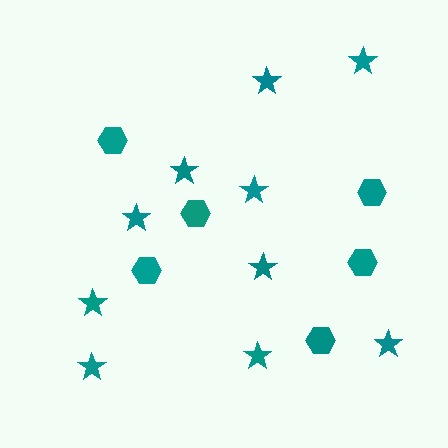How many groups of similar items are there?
There are 2 groups: one group of hexagons (6) and one group of stars (10).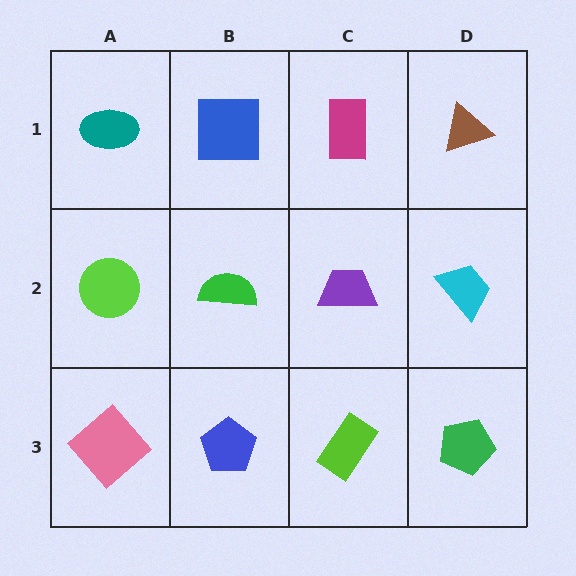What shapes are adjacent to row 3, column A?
A lime circle (row 2, column A), a blue pentagon (row 3, column B).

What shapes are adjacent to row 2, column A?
A teal ellipse (row 1, column A), a pink diamond (row 3, column A), a green semicircle (row 2, column B).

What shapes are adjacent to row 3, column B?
A green semicircle (row 2, column B), a pink diamond (row 3, column A), a lime rectangle (row 3, column C).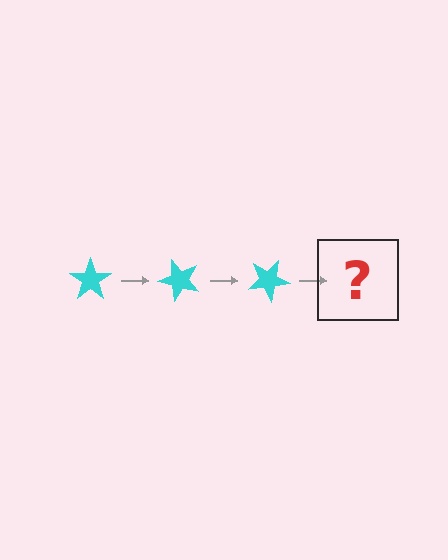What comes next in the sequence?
The next element should be a cyan star rotated 150 degrees.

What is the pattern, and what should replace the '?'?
The pattern is that the star rotates 50 degrees each step. The '?' should be a cyan star rotated 150 degrees.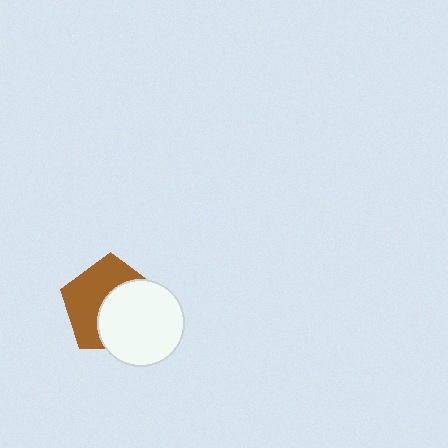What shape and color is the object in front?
The object in front is a white circle.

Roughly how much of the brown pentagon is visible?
About half of it is visible (roughly 51%).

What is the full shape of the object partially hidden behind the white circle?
The partially hidden object is a brown pentagon.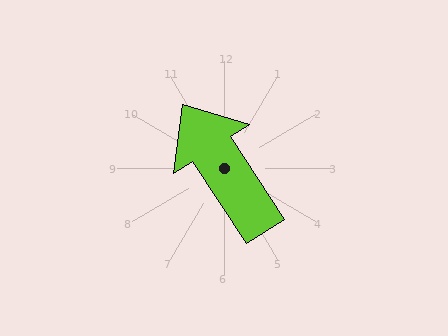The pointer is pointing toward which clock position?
Roughly 11 o'clock.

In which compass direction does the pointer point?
Northwest.